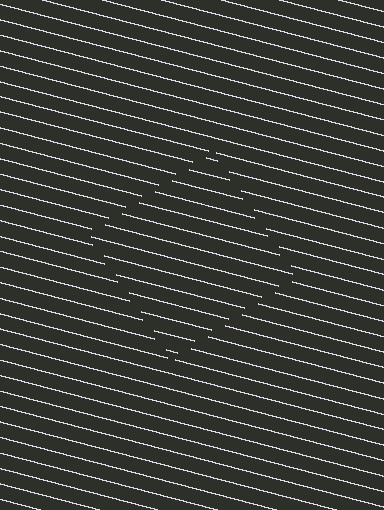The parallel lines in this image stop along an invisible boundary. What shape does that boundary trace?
An illusory square. The interior of the shape contains the same grating, shifted by half a period — the contour is defined by the phase discontinuity where line-ends from the inner and outer gratings abut.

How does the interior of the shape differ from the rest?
The interior of the shape contains the same grating, shifted by half a period — the contour is defined by the phase discontinuity where line-ends from the inner and outer gratings abut.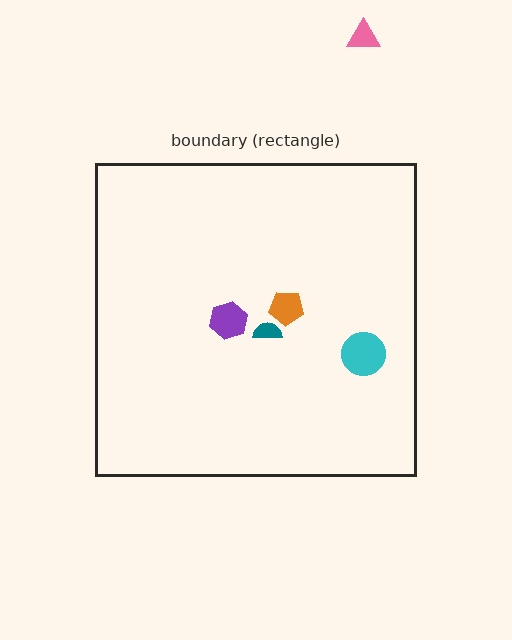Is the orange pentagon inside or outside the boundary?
Inside.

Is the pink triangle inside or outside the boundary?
Outside.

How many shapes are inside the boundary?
4 inside, 1 outside.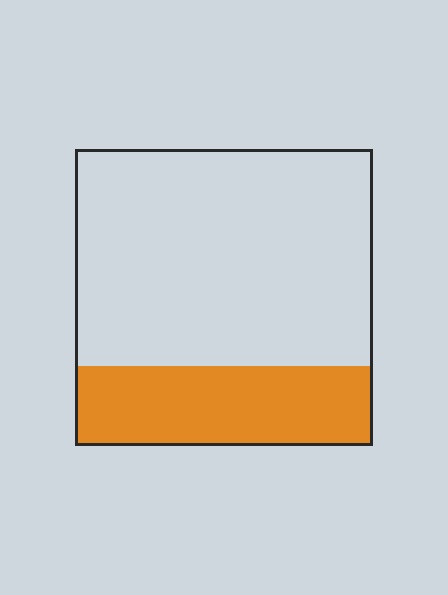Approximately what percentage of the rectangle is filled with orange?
Approximately 25%.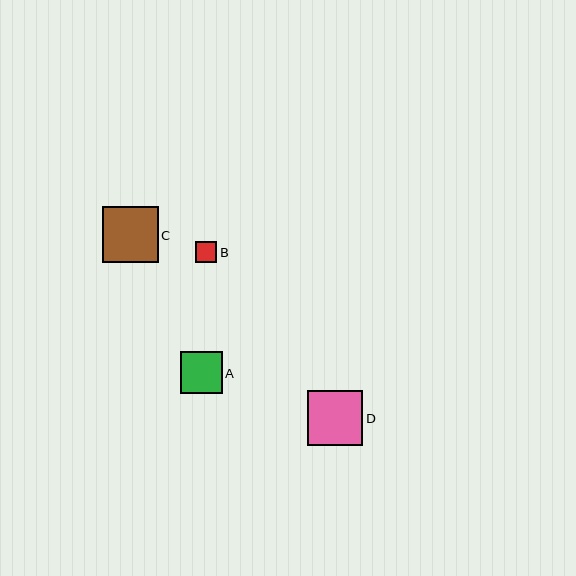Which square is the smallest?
Square B is the smallest with a size of approximately 21 pixels.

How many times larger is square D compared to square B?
Square D is approximately 2.6 times the size of square B.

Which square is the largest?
Square C is the largest with a size of approximately 56 pixels.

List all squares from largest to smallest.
From largest to smallest: C, D, A, B.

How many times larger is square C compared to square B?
Square C is approximately 2.6 times the size of square B.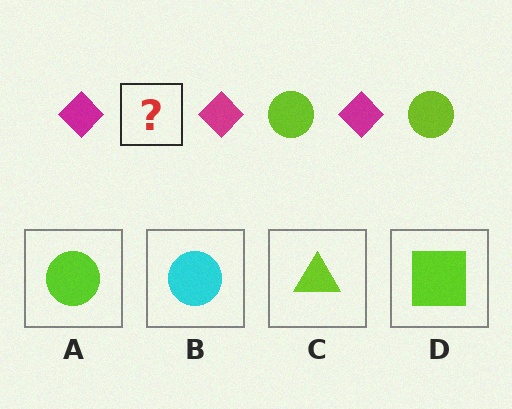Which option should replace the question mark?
Option A.